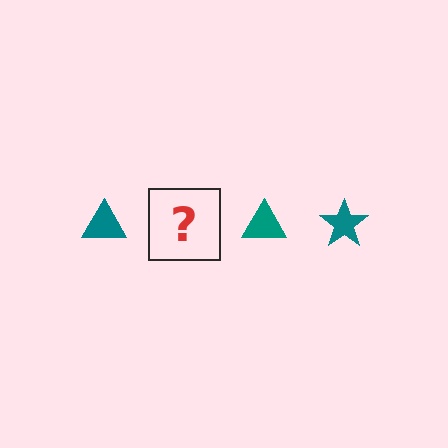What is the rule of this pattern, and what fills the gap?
The rule is that the pattern cycles through triangle, star shapes in teal. The gap should be filled with a teal star.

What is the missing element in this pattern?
The missing element is a teal star.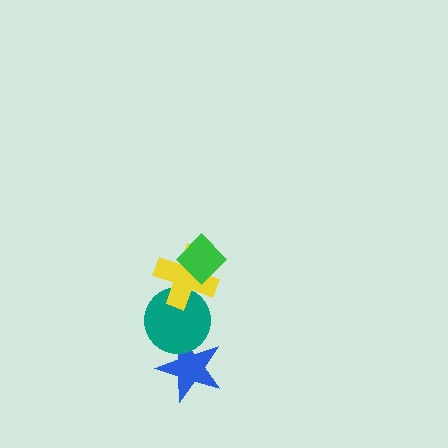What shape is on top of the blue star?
The teal circle is on top of the blue star.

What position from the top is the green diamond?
The green diamond is 1st from the top.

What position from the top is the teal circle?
The teal circle is 3rd from the top.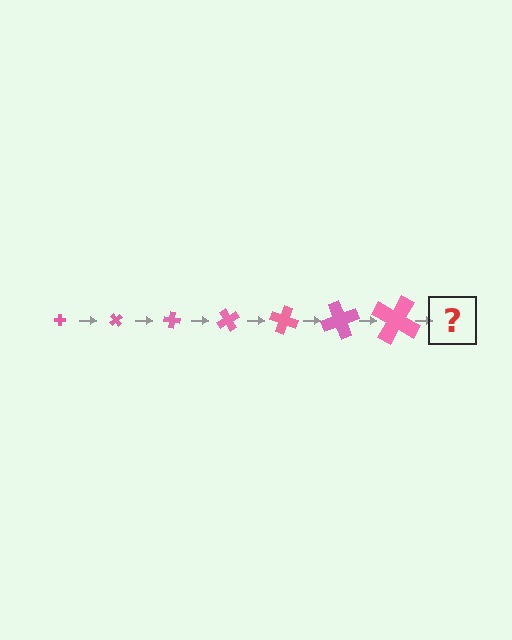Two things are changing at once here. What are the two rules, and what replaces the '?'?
The two rules are that the cross grows larger each step and it rotates 50 degrees each step. The '?' should be a cross, larger than the previous one and rotated 350 degrees from the start.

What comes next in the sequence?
The next element should be a cross, larger than the previous one and rotated 350 degrees from the start.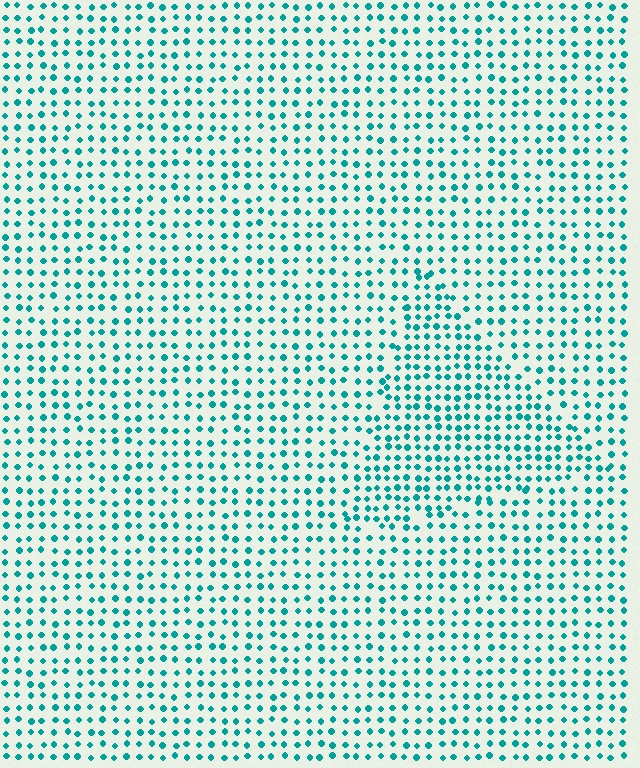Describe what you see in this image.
The image contains small teal elements arranged at two different densities. A triangle-shaped region is visible where the elements are more densely packed than the surrounding area.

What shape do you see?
I see a triangle.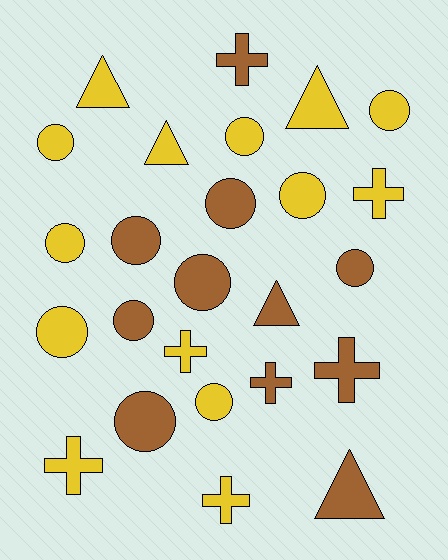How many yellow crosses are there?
There are 4 yellow crosses.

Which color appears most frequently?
Yellow, with 14 objects.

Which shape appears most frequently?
Circle, with 13 objects.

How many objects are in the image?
There are 25 objects.